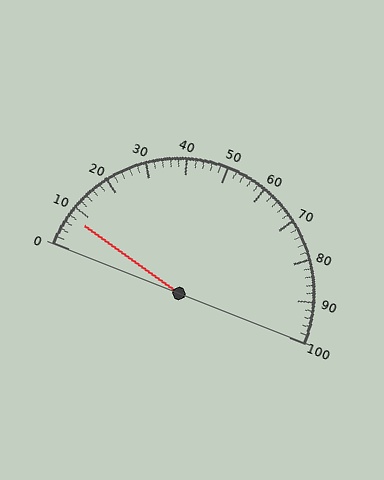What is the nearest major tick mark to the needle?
The nearest major tick mark is 10.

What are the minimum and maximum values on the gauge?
The gauge ranges from 0 to 100.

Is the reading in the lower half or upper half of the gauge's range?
The reading is in the lower half of the range (0 to 100).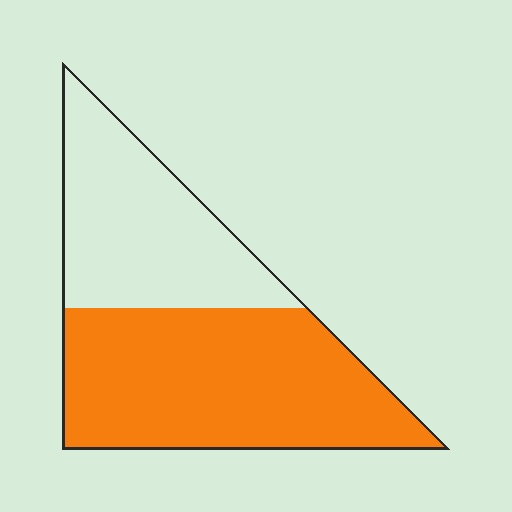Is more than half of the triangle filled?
Yes.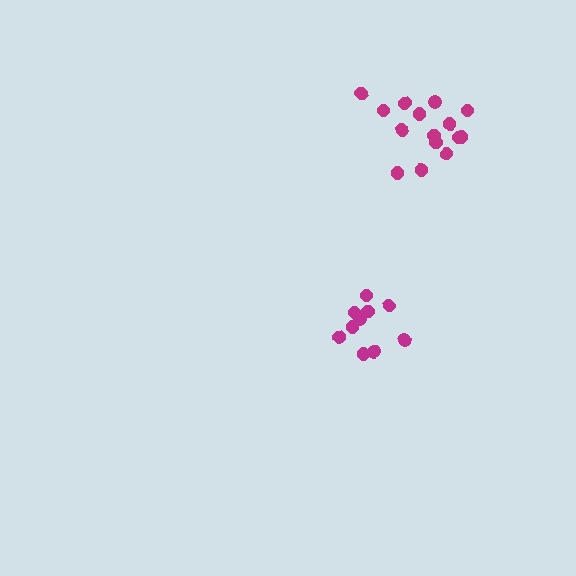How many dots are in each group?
Group 1: 10 dots, Group 2: 15 dots (25 total).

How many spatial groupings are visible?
There are 2 spatial groupings.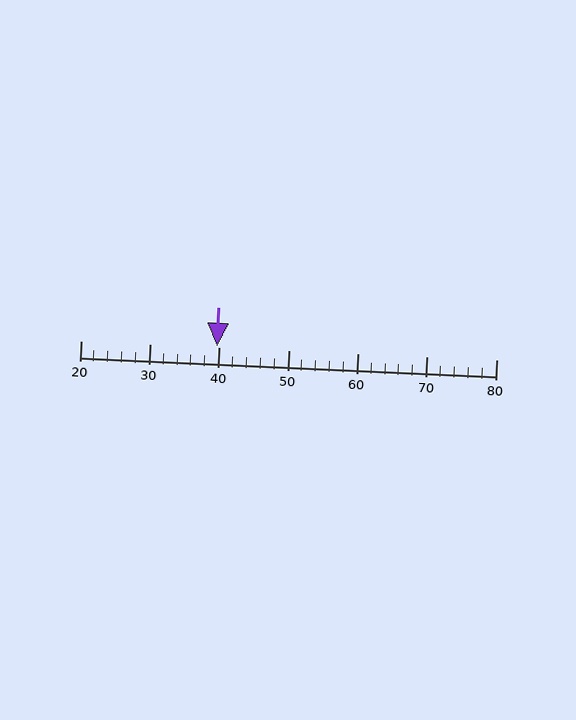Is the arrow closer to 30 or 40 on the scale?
The arrow is closer to 40.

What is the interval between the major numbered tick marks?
The major tick marks are spaced 10 units apart.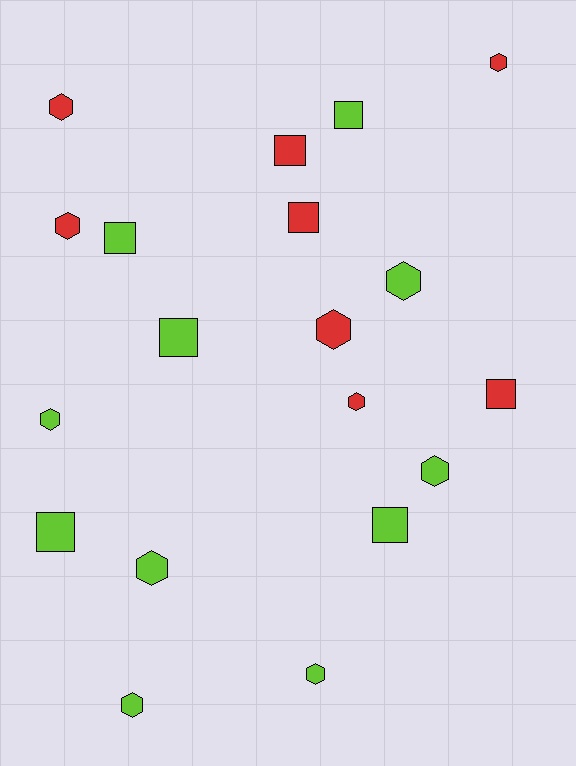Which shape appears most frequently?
Hexagon, with 11 objects.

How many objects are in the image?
There are 19 objects.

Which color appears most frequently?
Lime, with 11 objects.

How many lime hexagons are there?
There are 6 lime hexagons.